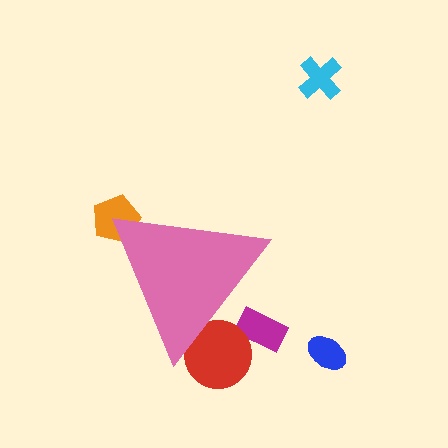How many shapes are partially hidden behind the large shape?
3 shapes are partially hidden.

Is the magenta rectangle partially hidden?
Yes, the magenta rectangle is partially hidden behind the pink triangle.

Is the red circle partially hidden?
Yes, the red circle is partially hidden behind the pink triangle.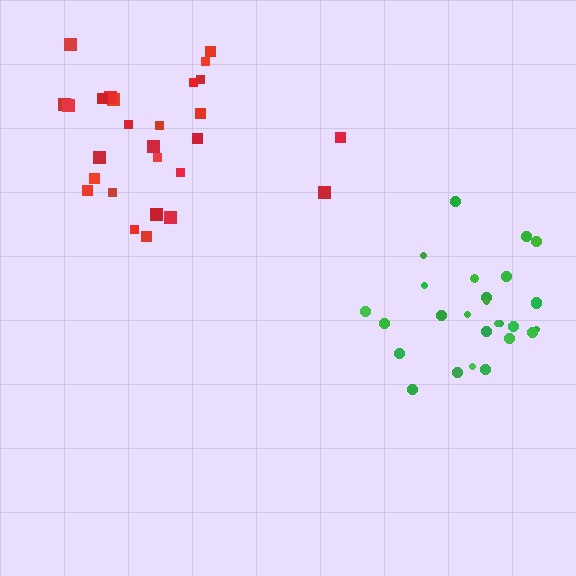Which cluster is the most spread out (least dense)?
Red.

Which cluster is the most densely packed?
Green.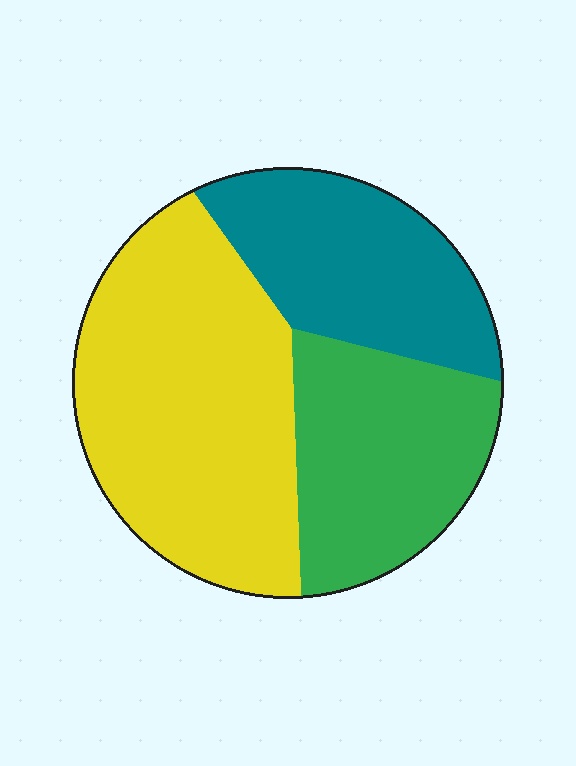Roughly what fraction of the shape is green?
Green covers around 30% of the shape.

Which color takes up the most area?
Yellow, at roughly 45%.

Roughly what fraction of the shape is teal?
Teal takes up about one quarter (1/4) of the shape.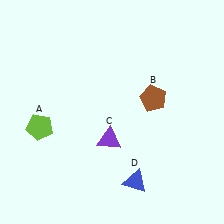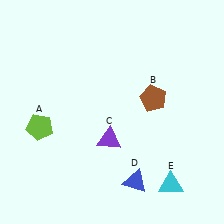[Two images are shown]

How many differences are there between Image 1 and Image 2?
There is 1 difference between the two images.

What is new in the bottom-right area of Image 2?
A cyan triangle (E) was added in the bottom-right area of Image 2.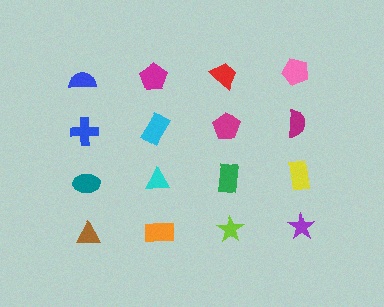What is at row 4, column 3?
A lime star.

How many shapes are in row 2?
4 shapes.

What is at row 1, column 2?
A magenta pentagon.